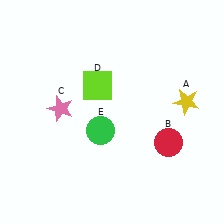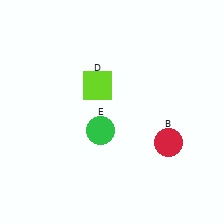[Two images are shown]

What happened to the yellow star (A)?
The yellow star (A) was removed in Image 2. It was in the top-right area of Image 1.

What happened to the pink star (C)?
The pink star (C) was removed in Image 2. It was in the top-left area of Image 1.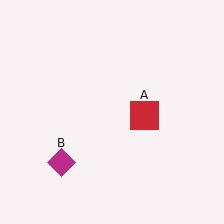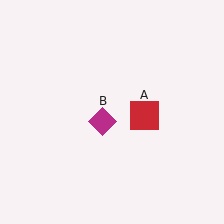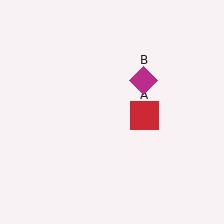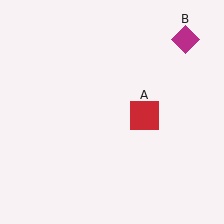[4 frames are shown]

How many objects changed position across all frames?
1 object changed position: magenta diamond (object B).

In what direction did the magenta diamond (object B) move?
The magenta diamond (object B) moved up and to the right.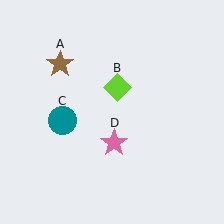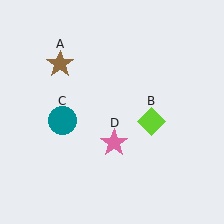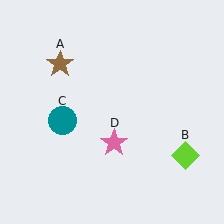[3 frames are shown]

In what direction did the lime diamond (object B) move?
The lime diamond (object B) moved down and to the right.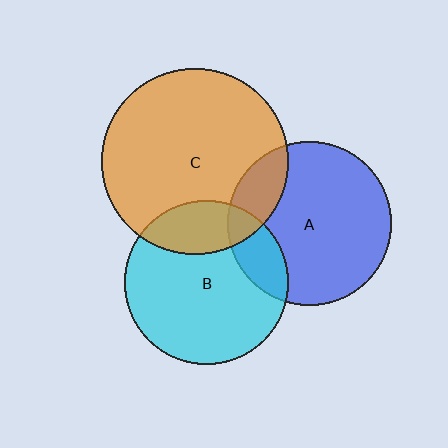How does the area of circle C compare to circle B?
Approximately 1.3 times.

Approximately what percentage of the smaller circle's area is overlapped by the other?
Approximately 15%.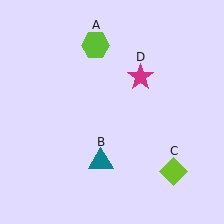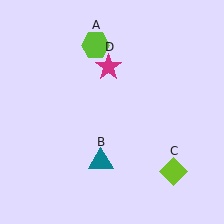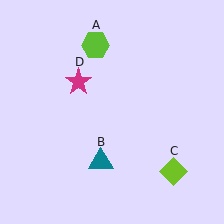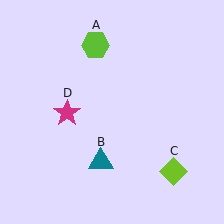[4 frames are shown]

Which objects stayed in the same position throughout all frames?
Lime hexagon (object A) and teal triangle (object B) and lime diamond (object C) remained stationary.